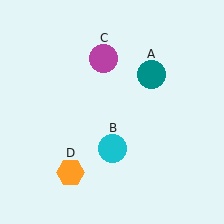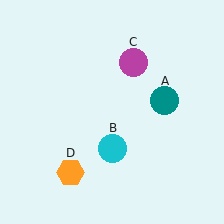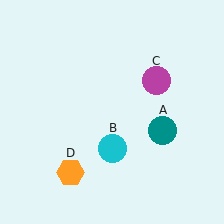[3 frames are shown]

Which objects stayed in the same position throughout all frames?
Cyan circle (object B) and orange hexagon (object D) remained stationary.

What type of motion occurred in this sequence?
The teal circle (object A), magenta circle (object C) rotated clockwise around the center of the scene.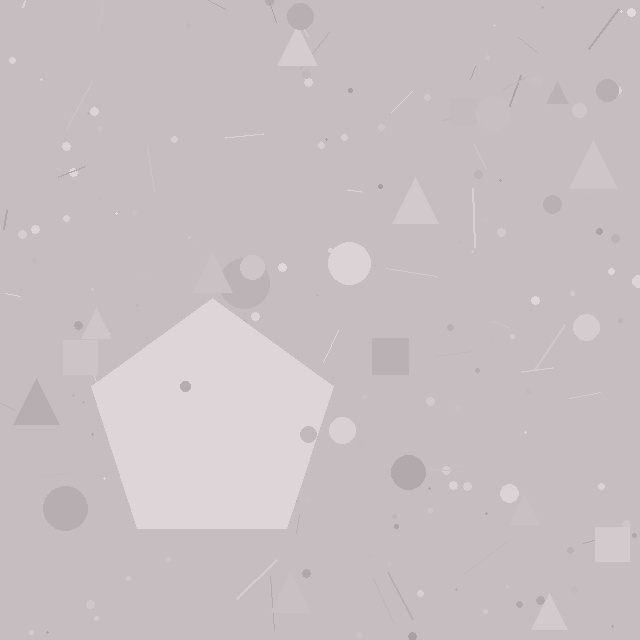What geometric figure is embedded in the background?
A pentagon is embedded in the background.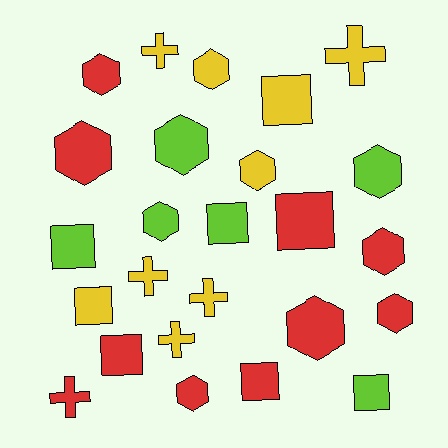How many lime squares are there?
There are 3 lime squares.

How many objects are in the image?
There are 25 objects.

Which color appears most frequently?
Red, with 10 objects.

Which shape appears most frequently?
Hexagon, with 11 objects.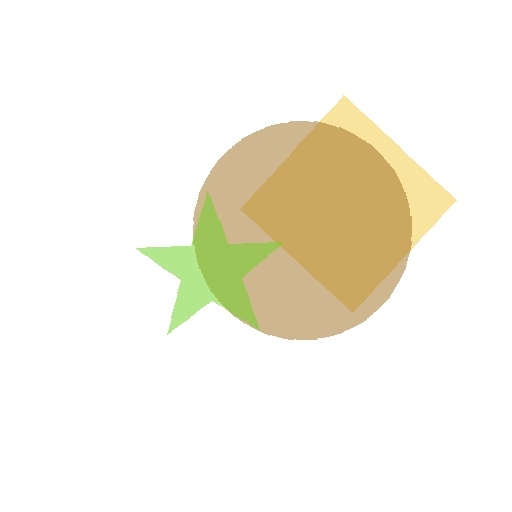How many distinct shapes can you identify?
There are 3 distinct shapes: a yellow diamond, a brown circle, a lime star.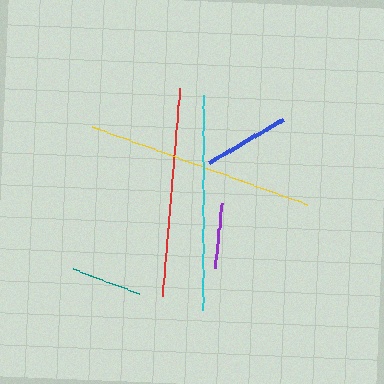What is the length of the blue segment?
The blue segment is approximately 86 pixels long.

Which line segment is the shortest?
The purple line is the shortest at approximately 66 pixels.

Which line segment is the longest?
The yellow line is the longest at approximately 229 pixels.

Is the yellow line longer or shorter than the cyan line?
The yellow line is longer than the cyan line.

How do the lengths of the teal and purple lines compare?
The teal and purple lines are approximately the same length.